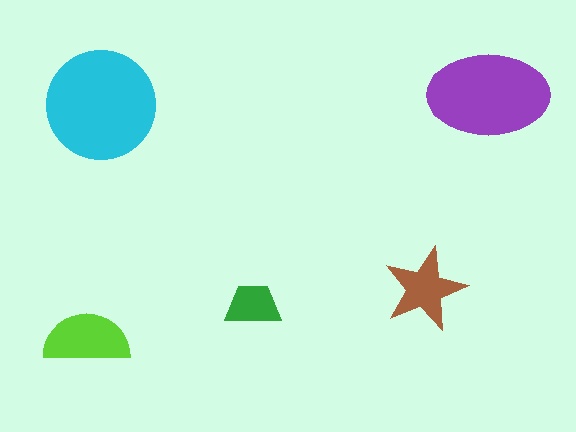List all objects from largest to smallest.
The cyan circle, the purple ellipse, the lime semicircle, the brown star, the green trapezoid.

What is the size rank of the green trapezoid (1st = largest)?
5th.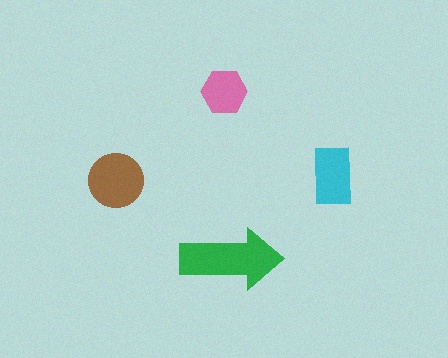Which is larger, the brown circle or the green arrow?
The green arrow.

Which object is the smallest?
The pink hexagon.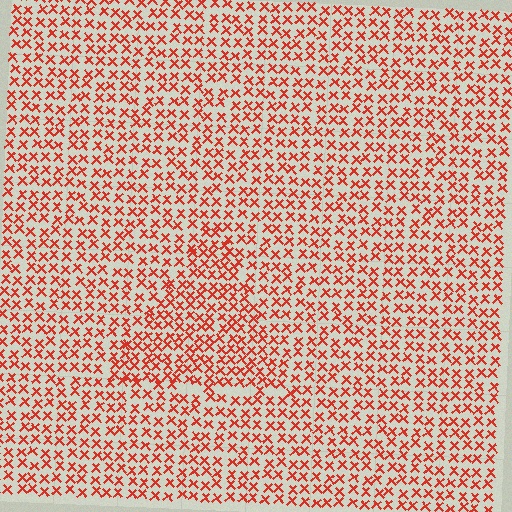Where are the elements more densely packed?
The elements are more densely packed inside the triangle boundary.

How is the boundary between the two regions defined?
The boundary is defined by a change in element density (approximately 1.4x ratio). All elements are the same color, size, and shape.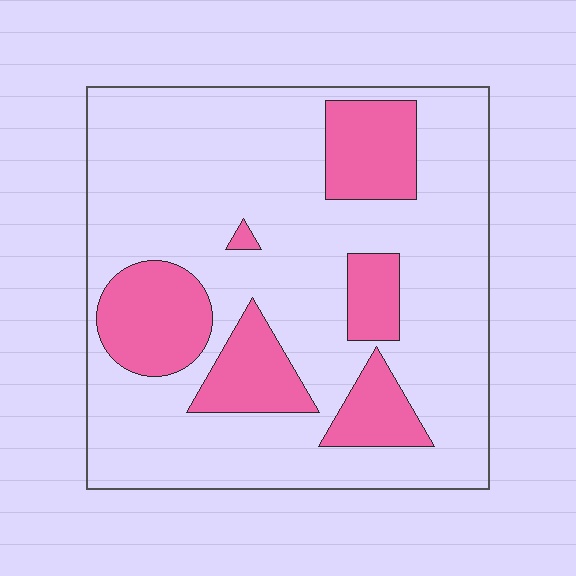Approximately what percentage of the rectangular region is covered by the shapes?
Approximately 25%.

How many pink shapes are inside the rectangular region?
6.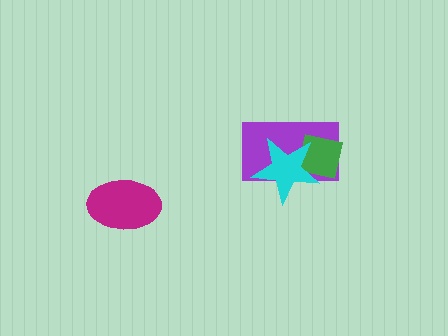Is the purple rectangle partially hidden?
Yes, it is partially covered by another shape.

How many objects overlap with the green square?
2 objects overlap with the green square.